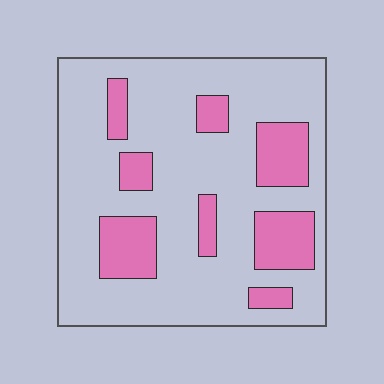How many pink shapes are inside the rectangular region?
8.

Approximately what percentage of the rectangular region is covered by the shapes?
Approximately 25%.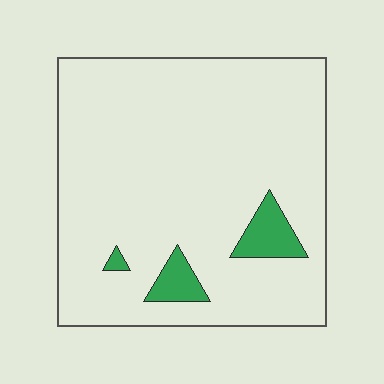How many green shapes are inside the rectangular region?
3.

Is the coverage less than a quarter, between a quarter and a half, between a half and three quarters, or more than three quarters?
Less than a quarter.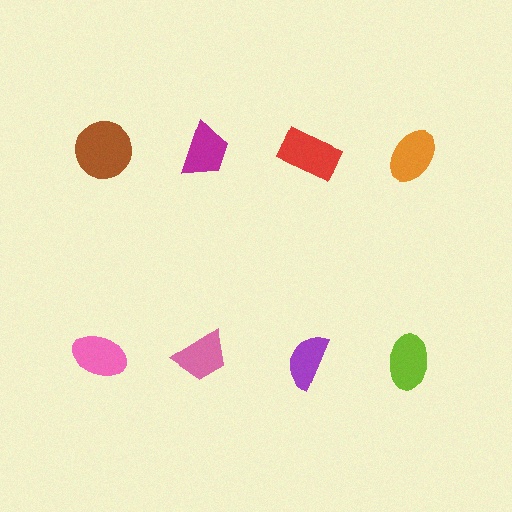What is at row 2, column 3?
A purple semicircle.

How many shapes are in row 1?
4 shapes.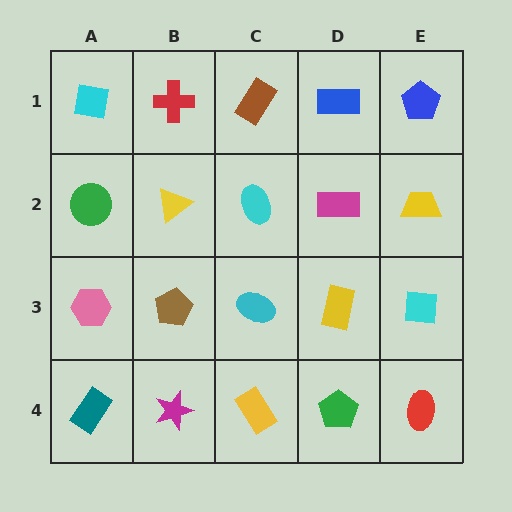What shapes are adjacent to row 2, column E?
A blue pentagon (row 1, column E), a cyan square (row 3, column E), a magenta rectangle (row 2, column D).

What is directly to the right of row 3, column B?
A cyan ellipse.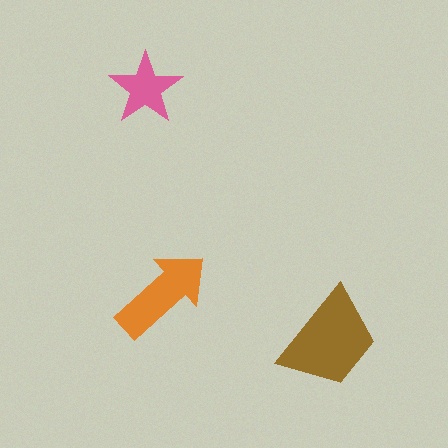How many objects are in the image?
There are 3 objects in the image.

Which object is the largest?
The brown trapezoid.